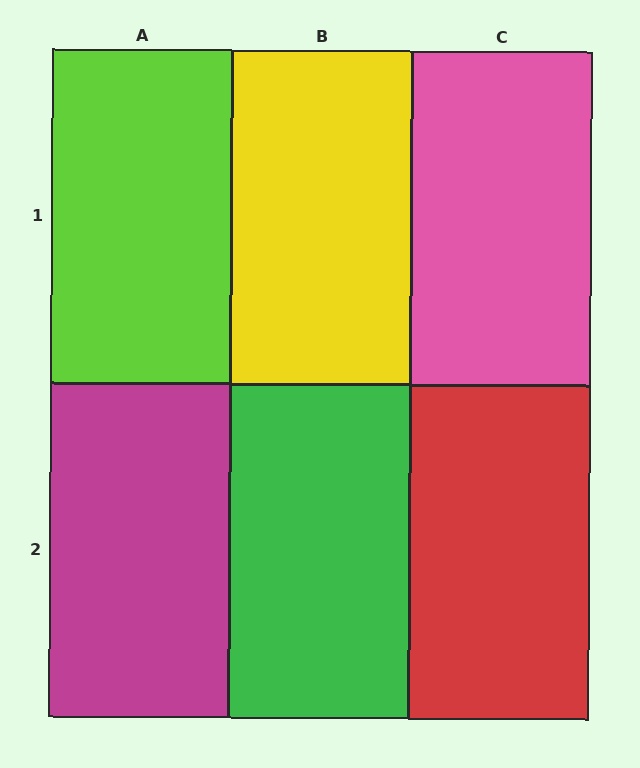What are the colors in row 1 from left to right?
Lime, yellow, pink.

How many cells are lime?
1 cell is lime.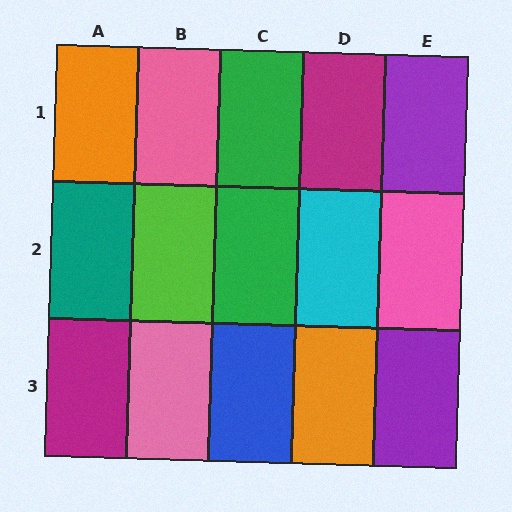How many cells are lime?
1 cell is lime.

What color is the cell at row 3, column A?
Magenta.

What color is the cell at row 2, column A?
Teal.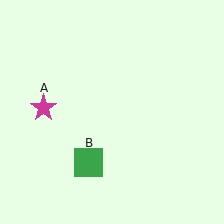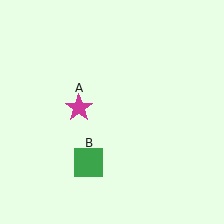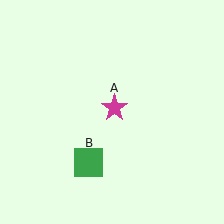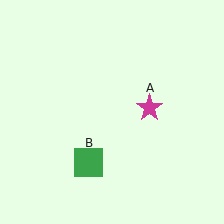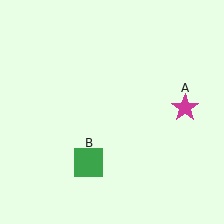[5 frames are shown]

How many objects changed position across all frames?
1 object changed position: magenta star (object A).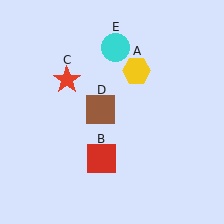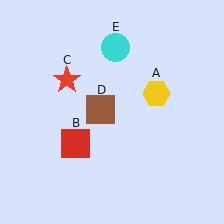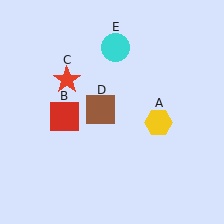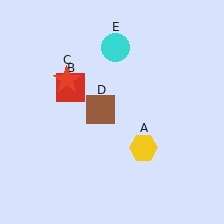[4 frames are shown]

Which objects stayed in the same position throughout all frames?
Red star (object C) and brown square (object D) and cyan circle (object E) remained stationary.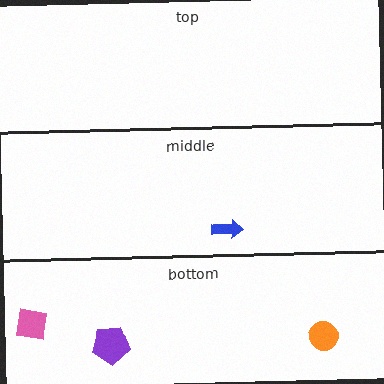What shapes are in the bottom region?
The pink square, the purple pentagon, the orange circle.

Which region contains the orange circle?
The bottom region.